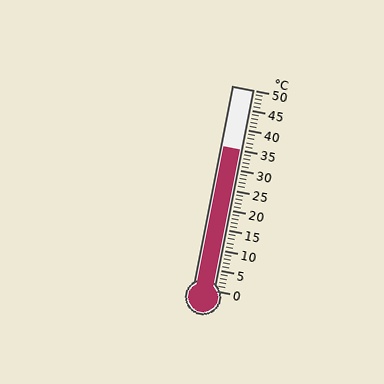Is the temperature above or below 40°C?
The temperature is below 40°C.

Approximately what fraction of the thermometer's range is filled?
The thermometer is filled to approximately 70% of its range.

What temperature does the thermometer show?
The thermometer shows approximately 35°C.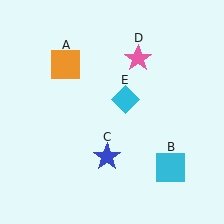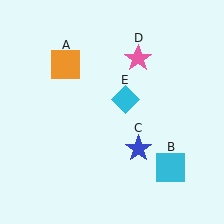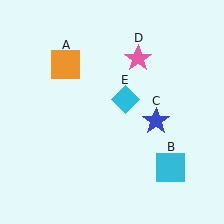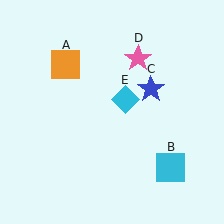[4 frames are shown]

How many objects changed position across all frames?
1 object changed position: blue star (object C).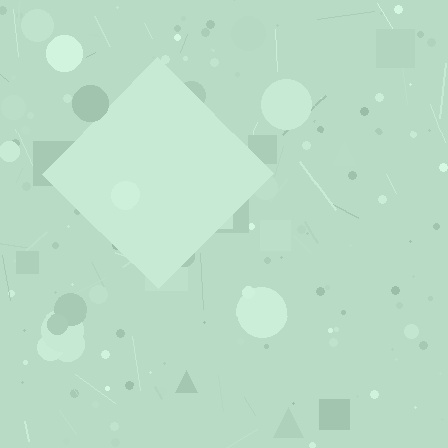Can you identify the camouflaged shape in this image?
The camouflaged shape is a diamond.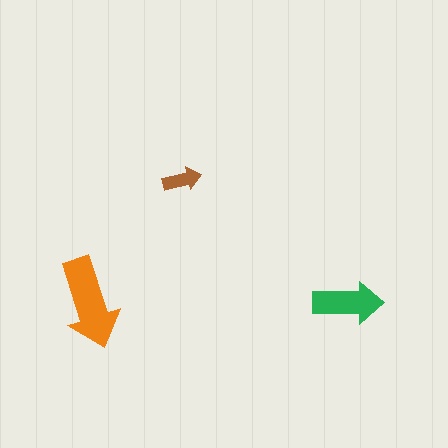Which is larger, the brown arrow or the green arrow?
The green one.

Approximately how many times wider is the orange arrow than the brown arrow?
About 2.5 times wider.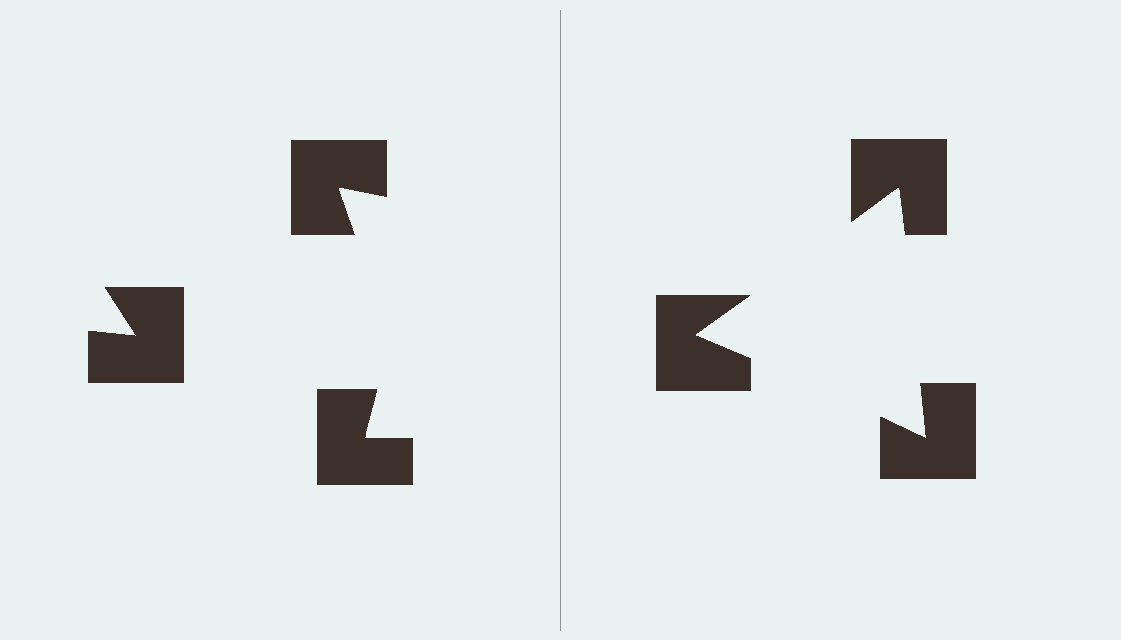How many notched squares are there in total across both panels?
6 — 3 on each side.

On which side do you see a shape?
An illusory triangle appears on the right side. On the left side the wedge cuts are rotated, so no coherent shape forms.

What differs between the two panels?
The notched squares are positioned identically on both sides; only the wedge orientations differ. On the right they align to a triangle; on the left they are misaligned.